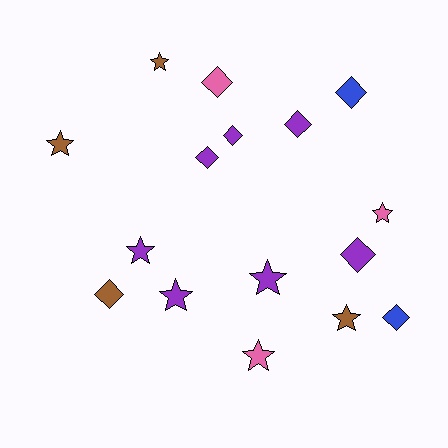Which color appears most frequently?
Purple, with 7 objects.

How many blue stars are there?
There are no blue stars.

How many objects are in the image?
There are 16 objects.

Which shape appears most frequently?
Diamond, with 8 objects.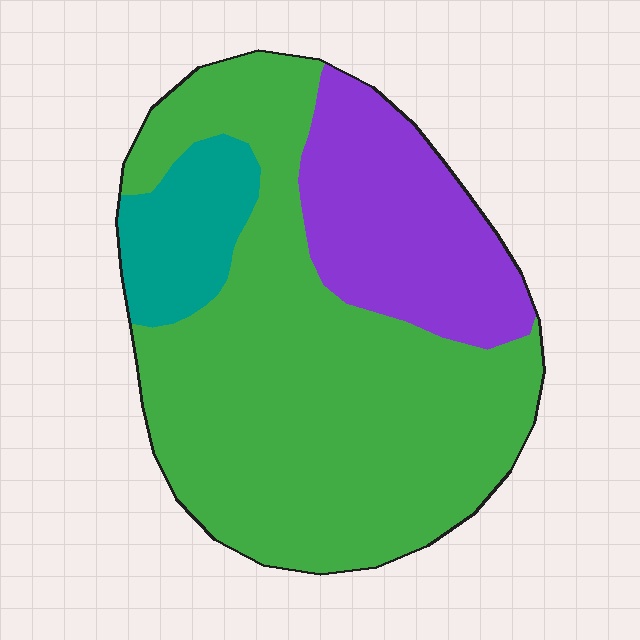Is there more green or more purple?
Green.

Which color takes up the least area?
Teal, at roughly 10%.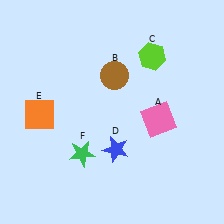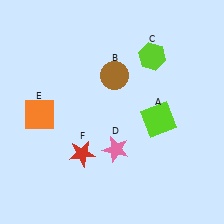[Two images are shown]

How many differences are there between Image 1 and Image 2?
There are 3 differences between the two images.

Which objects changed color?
A changed from pink to lime. D changed from blue to pink. F changed from green to red.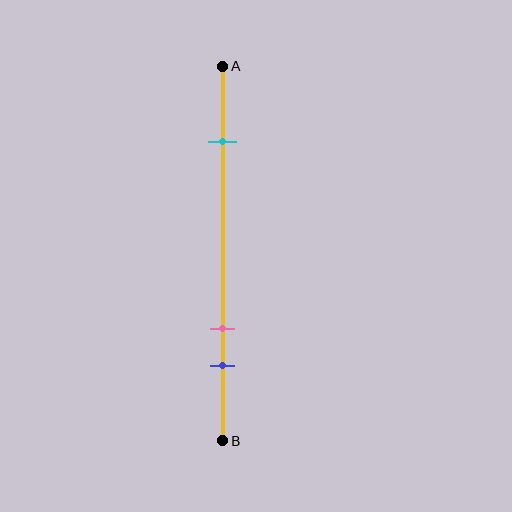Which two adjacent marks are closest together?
The pink and blue marks are the closest adjacent pair.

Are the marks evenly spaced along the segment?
No, the marks are not evenly spaced.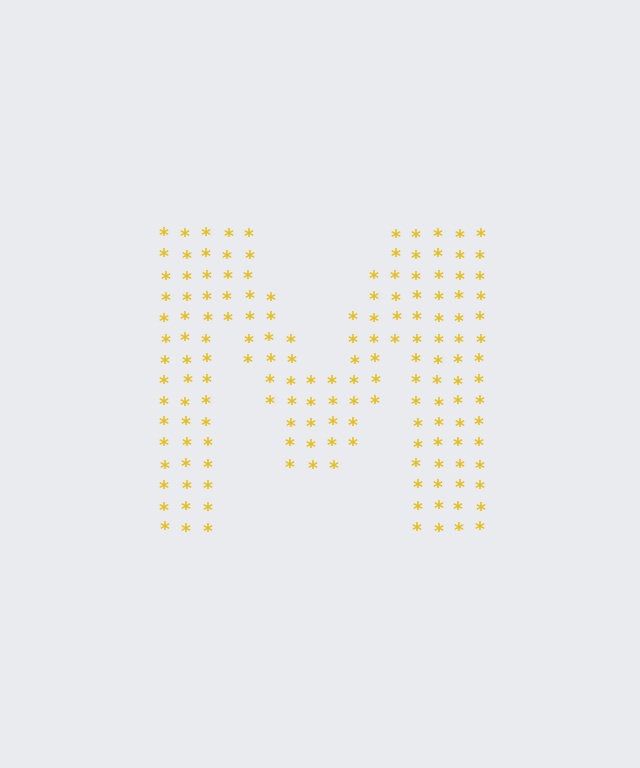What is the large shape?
The large shape is the letter M.